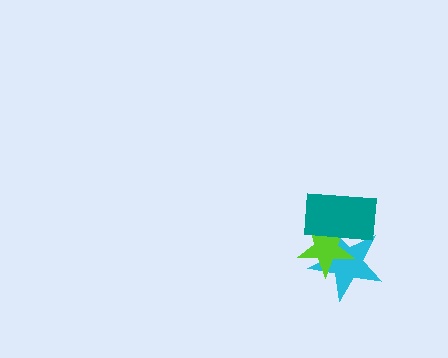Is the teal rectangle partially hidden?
No, no other shape covers it.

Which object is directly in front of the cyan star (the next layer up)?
The lime star is directly in front of the cyan star.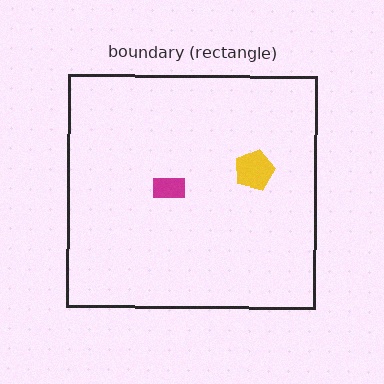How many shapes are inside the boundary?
2 inside, 0 outside.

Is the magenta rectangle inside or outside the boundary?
Inside.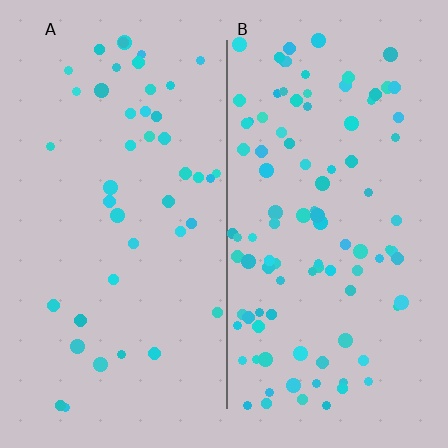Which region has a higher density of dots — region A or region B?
B (the right).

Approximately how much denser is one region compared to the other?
Approximately 2.3× — region B over region A.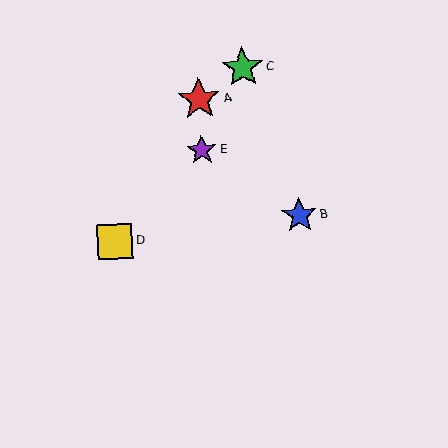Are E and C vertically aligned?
No, E is at x≈202 and C is at x≈243.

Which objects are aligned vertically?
Objects A, E are aligned vertically.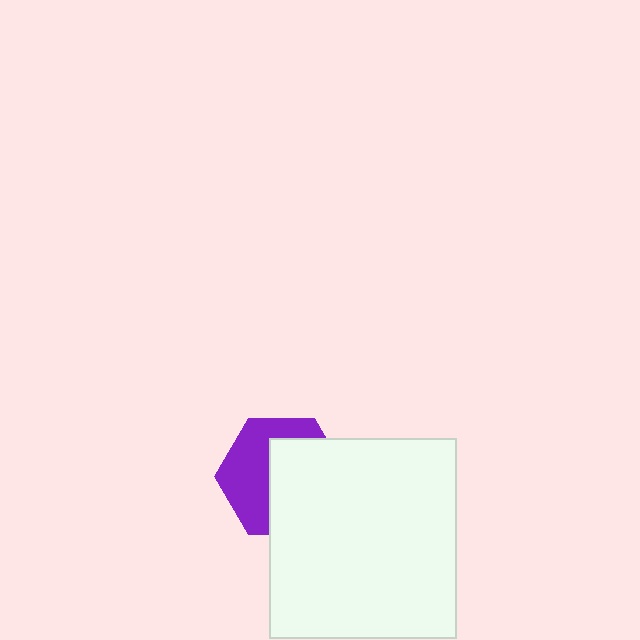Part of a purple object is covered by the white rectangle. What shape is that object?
It is a hexagon.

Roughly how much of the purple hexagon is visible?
About half of it is visible (roughly 47%).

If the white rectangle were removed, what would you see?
You would see the complete purple hexagon.